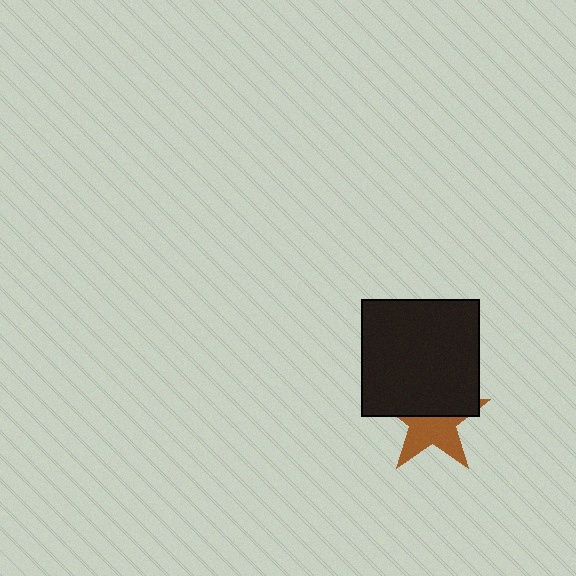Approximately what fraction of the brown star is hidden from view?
Roughly 51% of the brown star is hidden behind the black square.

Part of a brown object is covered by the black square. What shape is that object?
It is a star.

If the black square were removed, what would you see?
You would see the complete brown star.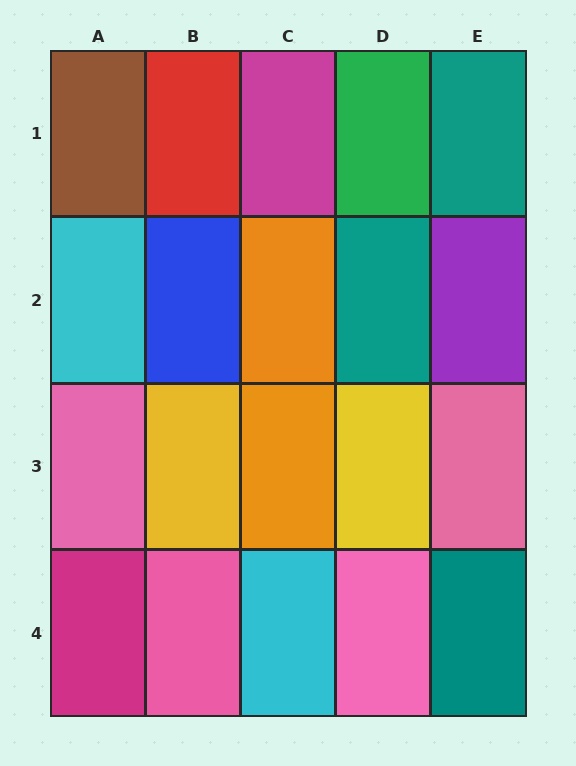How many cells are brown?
1 cell is brown.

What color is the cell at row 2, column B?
Blue.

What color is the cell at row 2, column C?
Orange.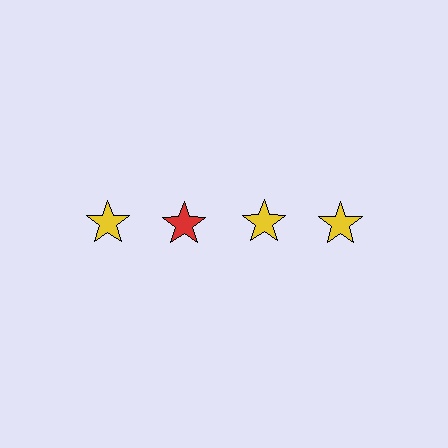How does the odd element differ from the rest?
It has a different color: red instead of yellow.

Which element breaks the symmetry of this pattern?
The red star in the top row, second from left column breaks the symmetry. All other shapes are yellow stars.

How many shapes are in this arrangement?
There are 4 shapes arranged in a grid pattern.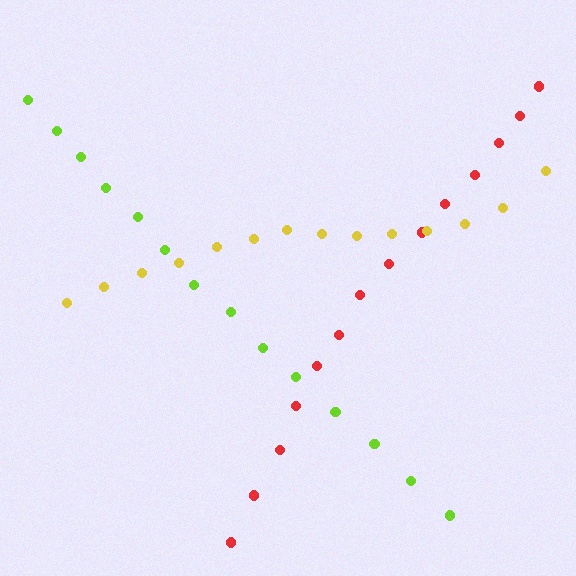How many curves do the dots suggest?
There are 3 distinct paths.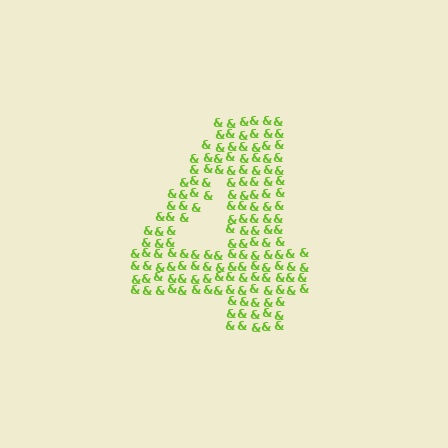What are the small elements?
The small elements are ampersands.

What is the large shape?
The large shape is the digit 4.